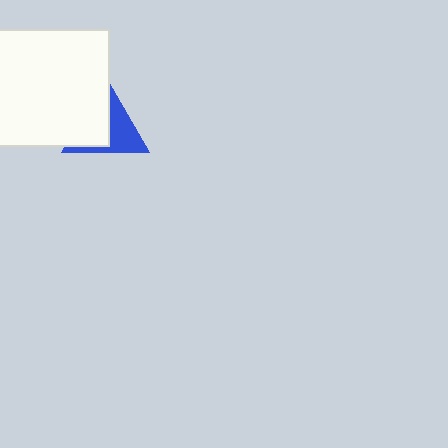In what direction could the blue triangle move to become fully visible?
The blue triangle could move right. That would shift it out from behind the white square entirely.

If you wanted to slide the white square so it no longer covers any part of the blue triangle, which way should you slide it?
Slide it left — that is the most direct way to separate the two shapes.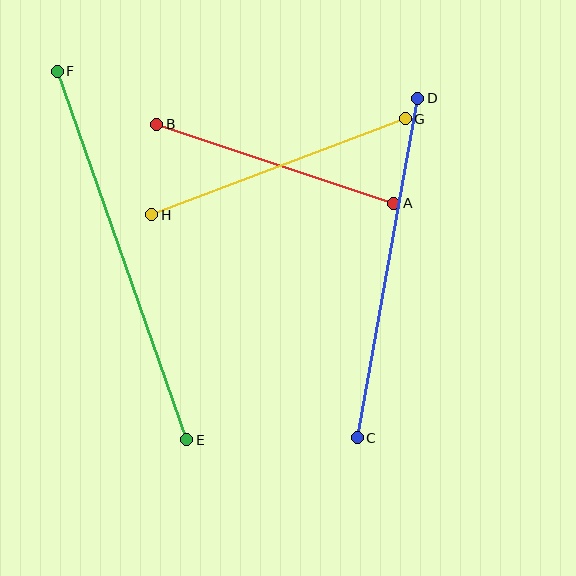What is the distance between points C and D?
The distance is approximately 345 pixels.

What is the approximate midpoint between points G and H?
The midpoint is at approximately (279, 167) pixels.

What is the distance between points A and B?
The distance is approximately 249 pixels.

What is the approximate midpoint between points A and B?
The midpoint is at approximately (275, 164) pixels.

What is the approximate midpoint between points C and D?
The midpoint is at approximately (388, 268) pixels.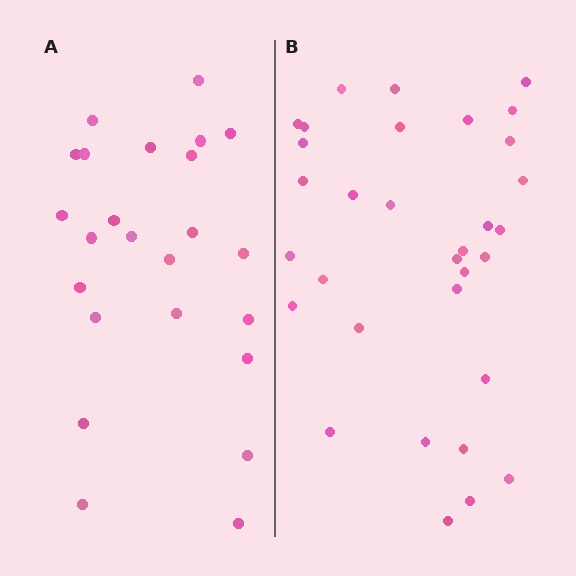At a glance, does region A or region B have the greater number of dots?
Region B (the right region) has more dots.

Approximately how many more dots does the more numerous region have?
Region B has roughly 8 or so more dots than region A.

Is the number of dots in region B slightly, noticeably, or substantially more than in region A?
Region B has noticeably more, but not dramatically so. The ratio is roughly 1.3 to 1.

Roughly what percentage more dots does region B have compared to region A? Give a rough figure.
About 35% more.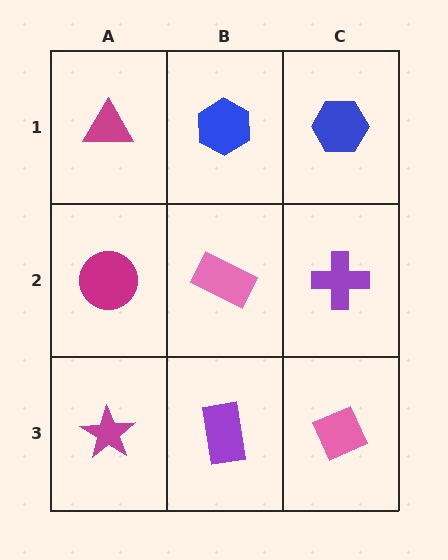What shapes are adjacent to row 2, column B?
A blue hexagon (row 1, column B), a purple rectangle (row 3, column B), a magenta circle (row 2, column A), a purple cross (row 2, column C).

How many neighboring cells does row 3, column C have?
2.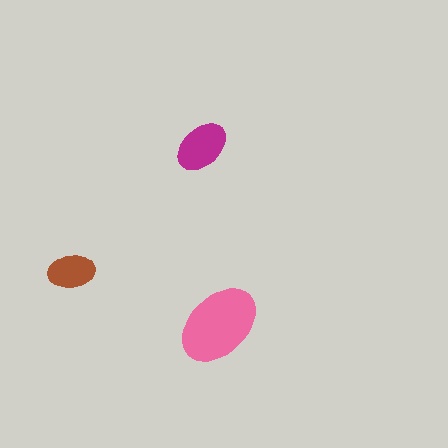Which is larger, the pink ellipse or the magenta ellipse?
The pink one.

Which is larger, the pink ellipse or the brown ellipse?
The pink one.